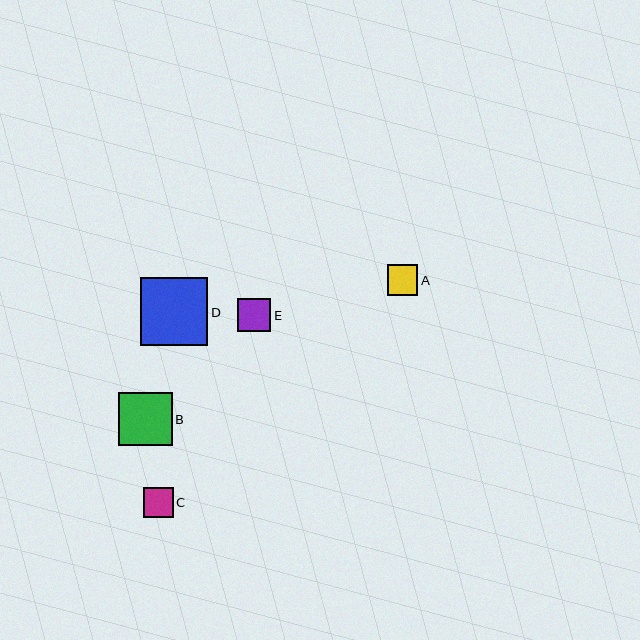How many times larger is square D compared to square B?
Square D is approximately 1.3 times the size of square B.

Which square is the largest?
Square D is the largest with a size of approximately 67 pixels.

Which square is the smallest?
Square C is the smallest with a size of approximately 30 pixels.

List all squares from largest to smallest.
From largest to smallest: D, B, E, A, C.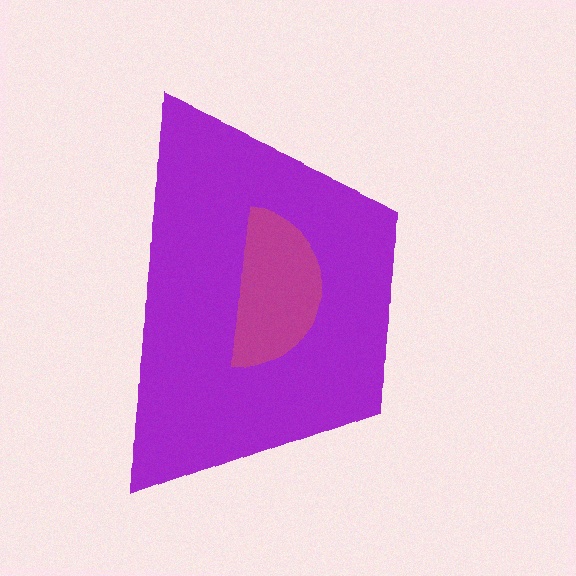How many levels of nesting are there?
2.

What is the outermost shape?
The purple trapezoid.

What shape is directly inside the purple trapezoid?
The magenta semicircle.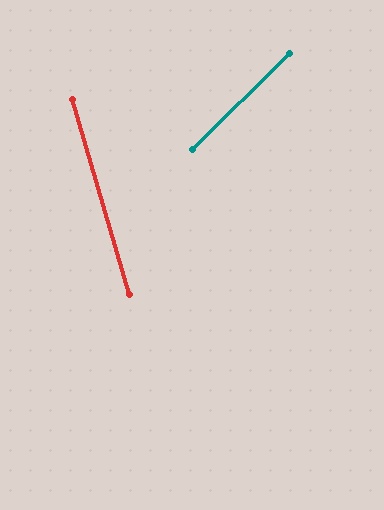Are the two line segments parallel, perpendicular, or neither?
Neither parallel nor perpendicular — they differ by about 62°.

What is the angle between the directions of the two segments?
Approximately 62 degrees.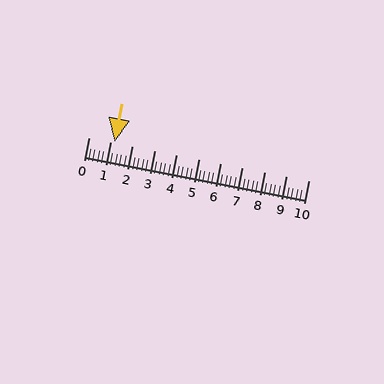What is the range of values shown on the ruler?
The ruler shows values from 0 to 10.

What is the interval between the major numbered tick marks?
The major tick marks are spaced 1 units apart.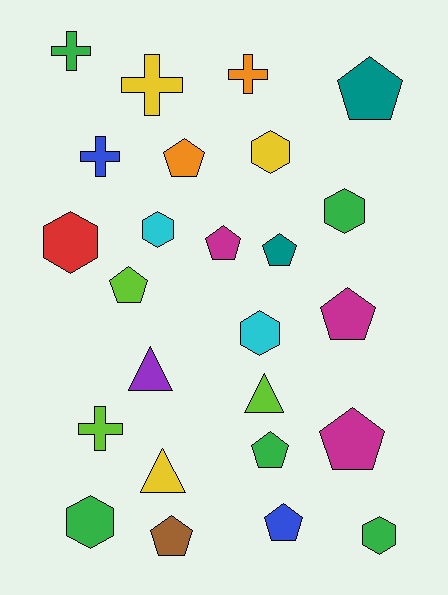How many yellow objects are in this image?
There are 3 yellow objects.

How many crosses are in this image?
There are 5 crosses.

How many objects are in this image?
There are 25 objects.